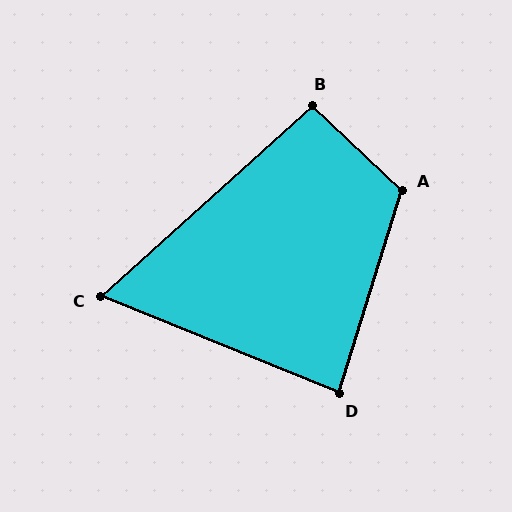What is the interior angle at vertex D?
Approximately 85 degrees (approximately right).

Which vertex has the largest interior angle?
A, at approximately 116 degrees.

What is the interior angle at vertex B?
Approximately 95 degrees (approximately right).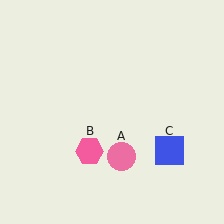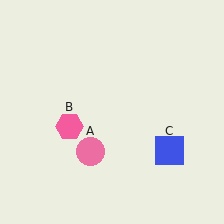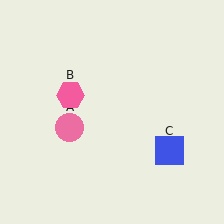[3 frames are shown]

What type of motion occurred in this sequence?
The pink circle (object A), pink hexagon (object B) rotated clockwise around the center of the scene.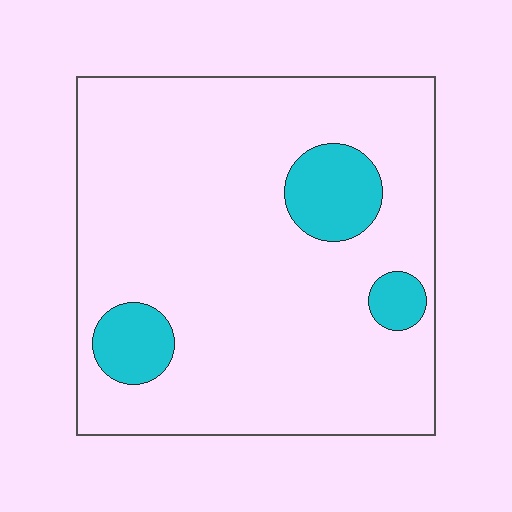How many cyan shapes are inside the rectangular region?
3.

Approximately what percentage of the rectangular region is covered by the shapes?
Approximately 10%.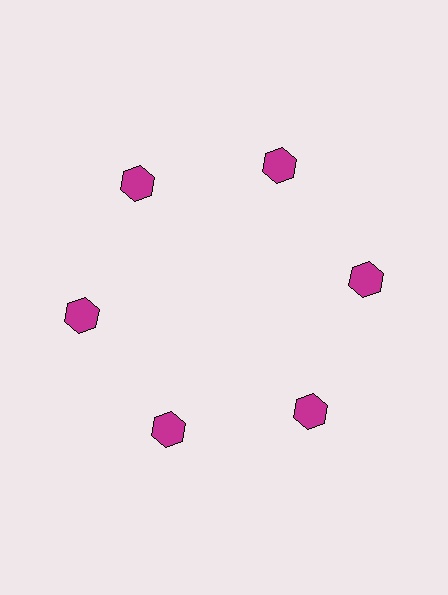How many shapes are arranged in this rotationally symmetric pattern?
There are 6 shapes, arranged in 6 groups of 1.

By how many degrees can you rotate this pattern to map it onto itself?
The pattern maps onto itself every 60 degrees of rotation.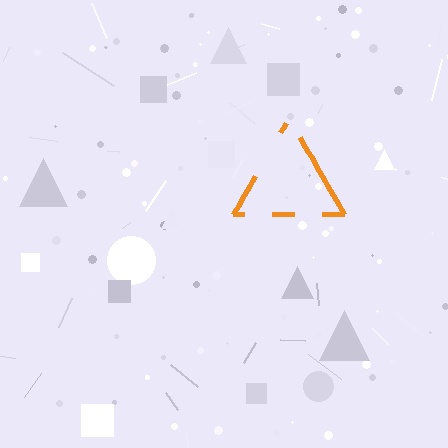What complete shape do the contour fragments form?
The contour fragments form a triangle.